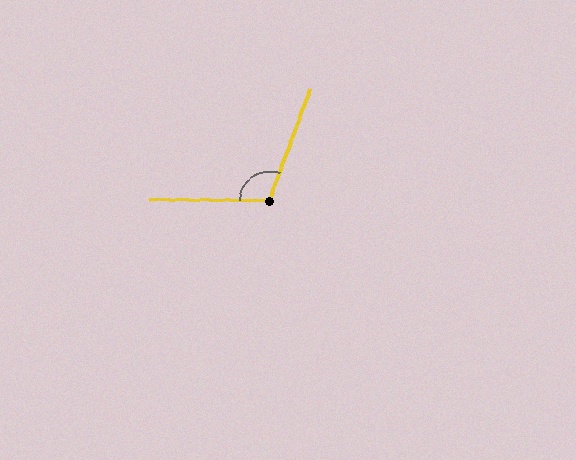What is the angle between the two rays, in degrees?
Approximately 110 degrees.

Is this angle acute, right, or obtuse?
It is obtuse.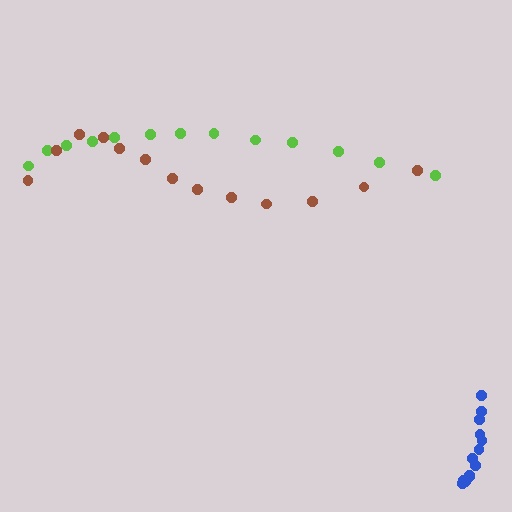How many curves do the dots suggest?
There are 3 distinct paths.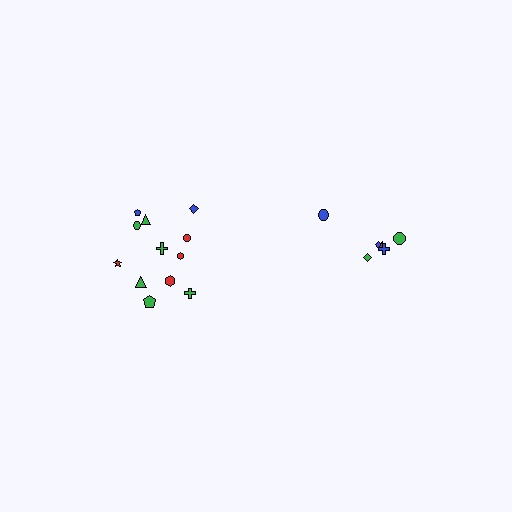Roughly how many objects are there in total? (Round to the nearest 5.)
Roughly 20 objects in total.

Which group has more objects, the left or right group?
The left group.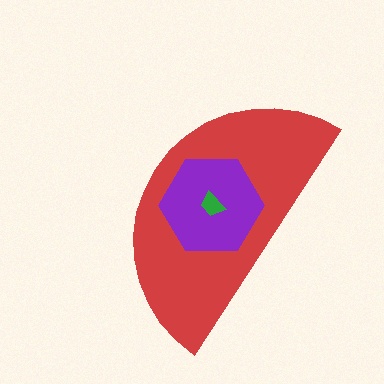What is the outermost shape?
The red semicircle.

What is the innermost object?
The green trapezoid.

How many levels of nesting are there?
3.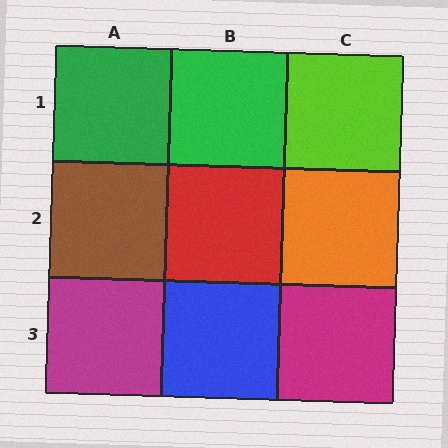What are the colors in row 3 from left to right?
Magenta, blue, magenta.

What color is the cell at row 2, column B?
Red.